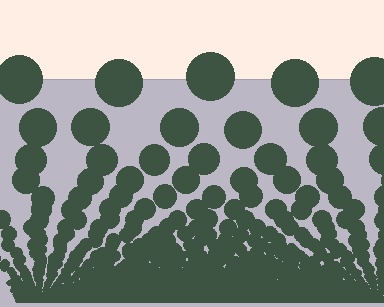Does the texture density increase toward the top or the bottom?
Density increases toward the bottom.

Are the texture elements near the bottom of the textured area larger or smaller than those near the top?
Smaller. The gradient is inverted — elements near the bottom are smaller and denser.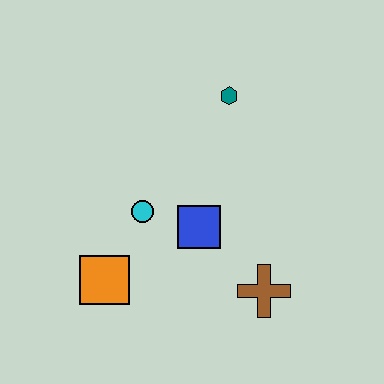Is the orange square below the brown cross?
No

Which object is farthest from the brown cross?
The teal hexagon is farthest from the brown cross.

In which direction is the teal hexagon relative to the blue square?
The teal hexagon is above the blue square.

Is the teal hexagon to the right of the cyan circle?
Yes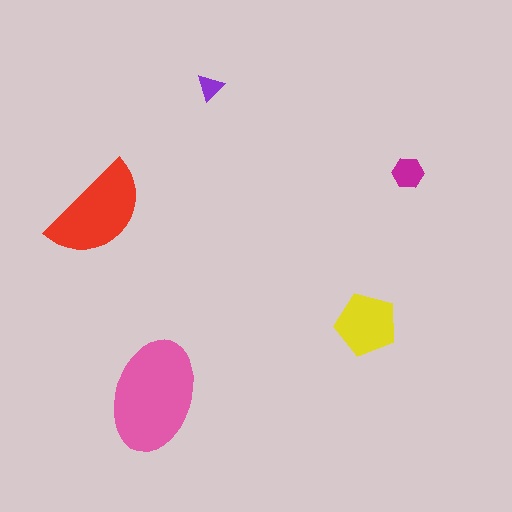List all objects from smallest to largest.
The purple triangle, the magenta hexagon, the yellow pentagon, the red semicircle, the pink ellipse.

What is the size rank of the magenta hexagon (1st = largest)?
4th.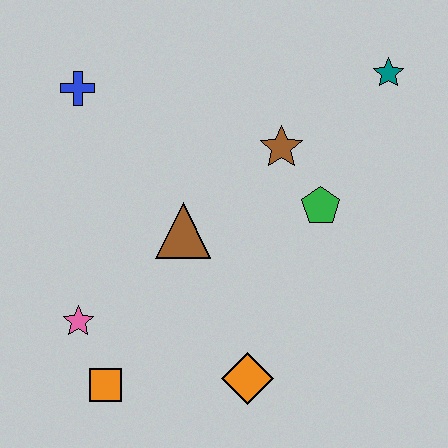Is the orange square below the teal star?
Yes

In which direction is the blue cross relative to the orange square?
The blue cross is above the orange square.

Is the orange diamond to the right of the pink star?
Yes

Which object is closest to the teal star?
The brown star is closest to the teal star.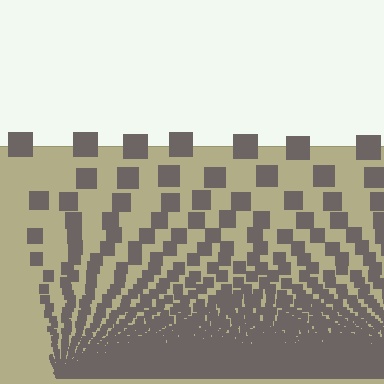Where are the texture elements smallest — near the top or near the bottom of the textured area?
Near the bottom.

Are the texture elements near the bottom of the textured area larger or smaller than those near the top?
Smaller. The gradient is inverted — elements near the bottom are smaller and denser.